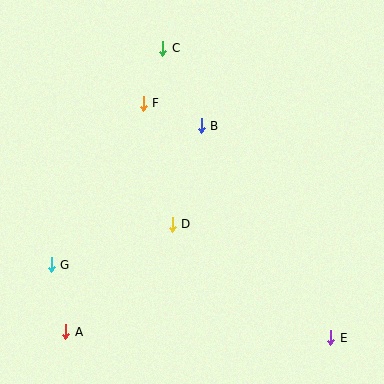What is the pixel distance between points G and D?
The distance between G and D is 128 pixels.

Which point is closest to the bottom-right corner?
Point E is closest to the bottom-right corner.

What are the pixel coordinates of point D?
Point D is at (172, 224).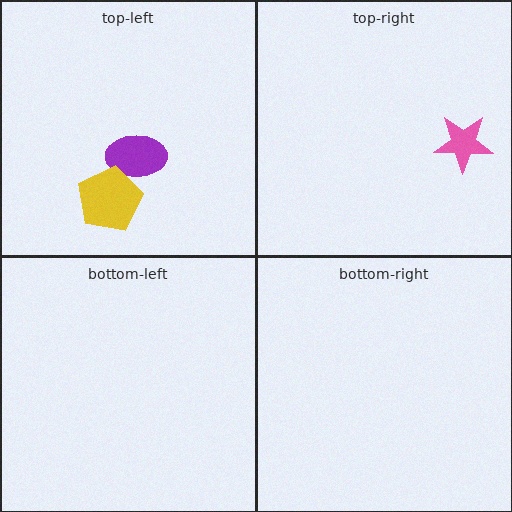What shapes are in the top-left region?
The purple ellipse, the yellow pentagon.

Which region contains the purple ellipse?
The top-left region.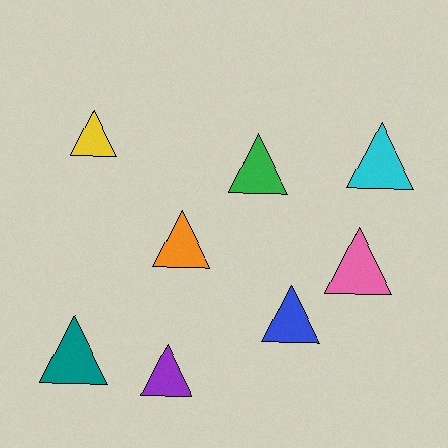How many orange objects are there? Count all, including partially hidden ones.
There is 1 orange object.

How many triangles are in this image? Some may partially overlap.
There are 8 triangles.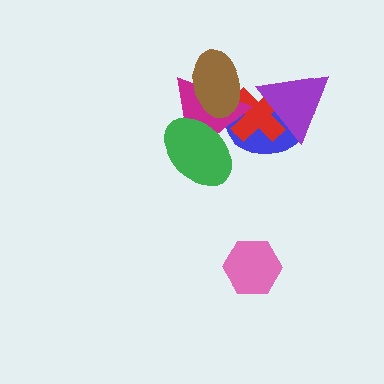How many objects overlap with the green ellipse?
1 object overlaps with the green ellipse.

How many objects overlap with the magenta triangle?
4 objects overlap with the magenta triangle.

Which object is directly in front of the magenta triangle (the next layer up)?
The brown ellipse is directly in front of the magenta triangle.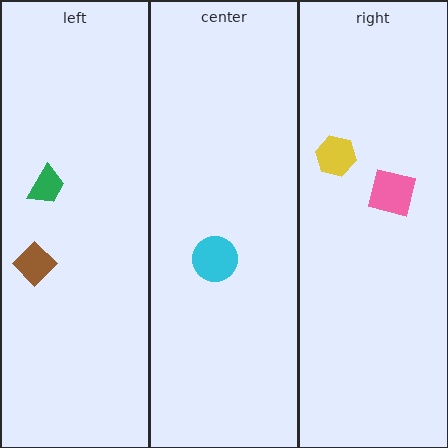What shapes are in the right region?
The yellow hexagon, the pink square.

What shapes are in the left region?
The green trapezoid, the brown diamond.